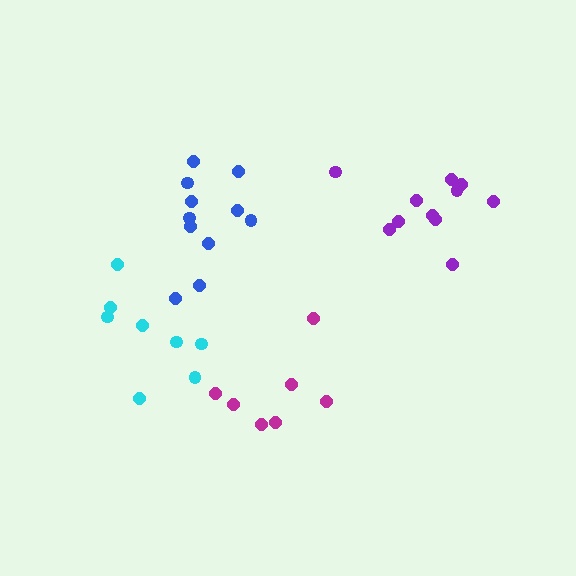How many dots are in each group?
Group 1: 7 dots, Group 2: 11 dots, Group 3: 11 dots, Group 4: 8 dots (37 total).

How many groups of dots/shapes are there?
There are 4 groups.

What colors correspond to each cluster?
The clusters are colored: magenta, purple, blue, cyan.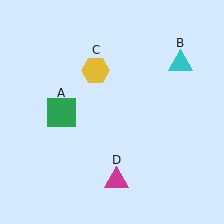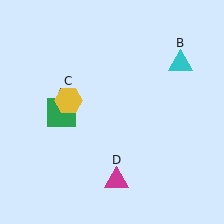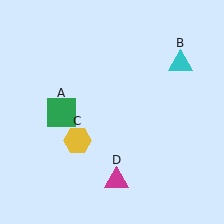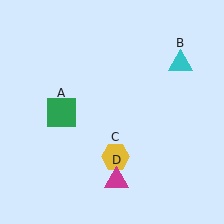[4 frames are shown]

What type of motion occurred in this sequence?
The yellow hexagon (object C) rotated counterclockwise around the center of the scene.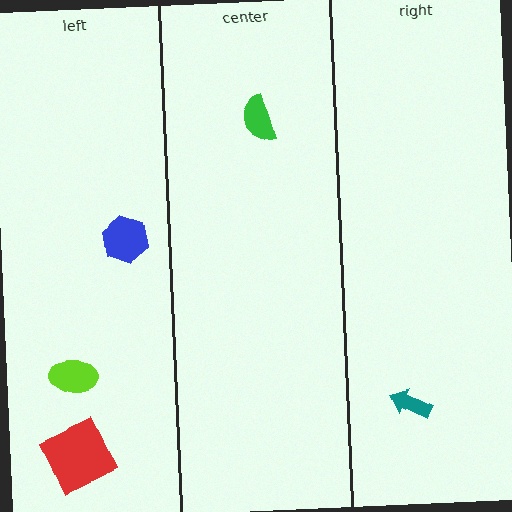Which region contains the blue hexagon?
The left region.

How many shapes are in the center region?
1.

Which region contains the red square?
The left region.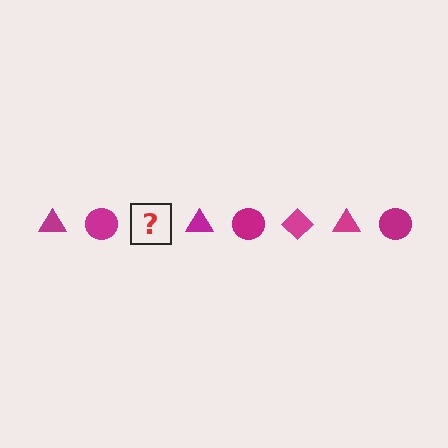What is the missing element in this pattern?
The missing element is a magenta diamond.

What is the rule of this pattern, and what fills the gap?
The rule is that the pattern cycles through triangle, circle, diamond shapes in magenta. The gap should be filled with a magenta diamond.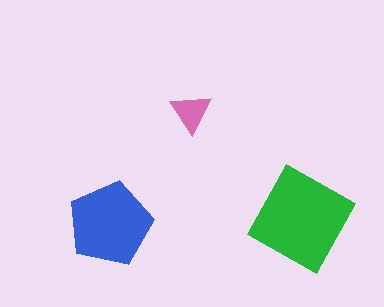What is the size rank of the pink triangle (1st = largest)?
3rd.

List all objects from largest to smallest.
The green square, the blue pentagon, the pink triangle.